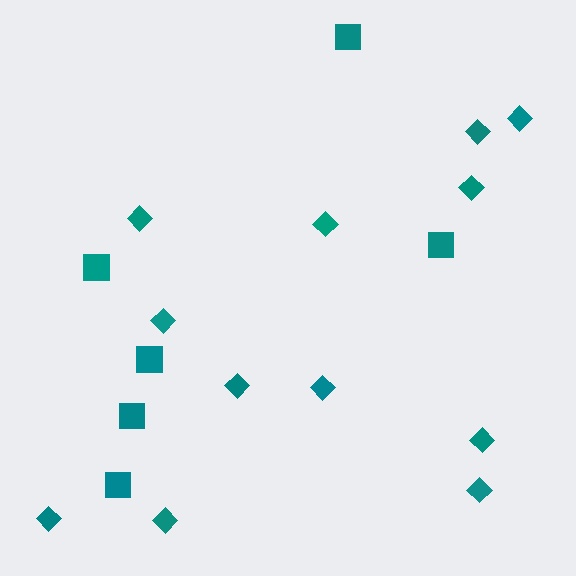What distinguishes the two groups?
There are 2 groups: one group of squares (6) and one group of diamonds (12).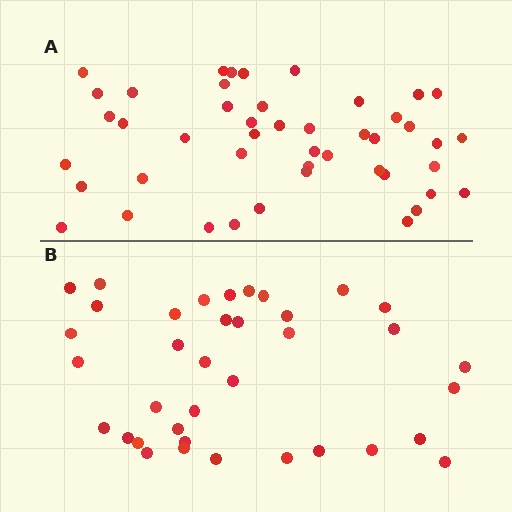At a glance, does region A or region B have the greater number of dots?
Region A (the top region) has more dots.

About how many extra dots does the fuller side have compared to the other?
Region A has roughly 8 or so more dots than region B.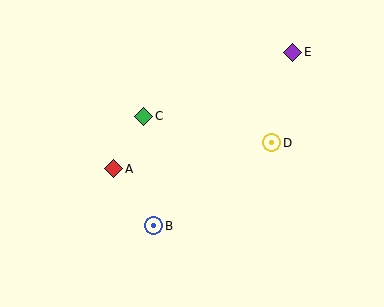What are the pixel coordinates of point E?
Point E is at (293, 52).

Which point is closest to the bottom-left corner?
Point B is closest to the bottom-left corner.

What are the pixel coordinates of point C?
Point C is at (144, 116).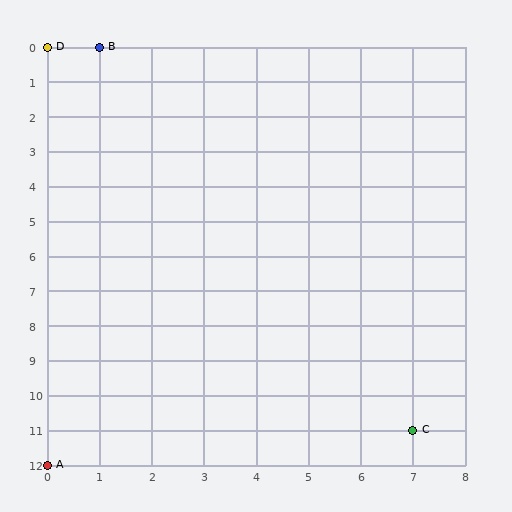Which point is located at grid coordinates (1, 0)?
Point B is at (1, 0).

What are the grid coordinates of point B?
Point B is at grid coordinates (1, 0).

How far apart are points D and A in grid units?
Points D and A are 12 rows apart.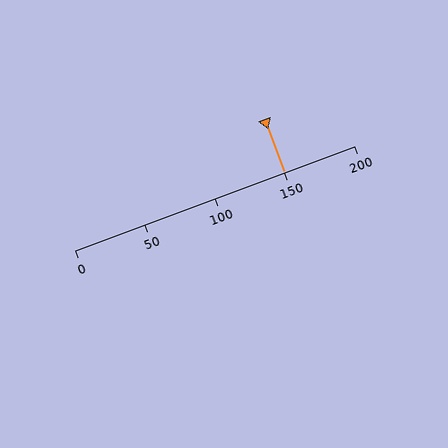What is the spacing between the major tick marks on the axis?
The major ticks are spaced 50 apart.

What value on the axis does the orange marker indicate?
The marker indicates approximately 150.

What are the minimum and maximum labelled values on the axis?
The axis runs from 0 to 200.